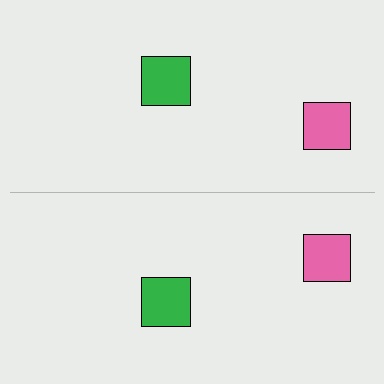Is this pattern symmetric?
Yes, this pattern has bilateral (reflection) symmetry.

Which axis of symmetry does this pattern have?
The pattern has a horizontal axis of symmetry running through the center of the image.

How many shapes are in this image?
There are 4 shapes in this image.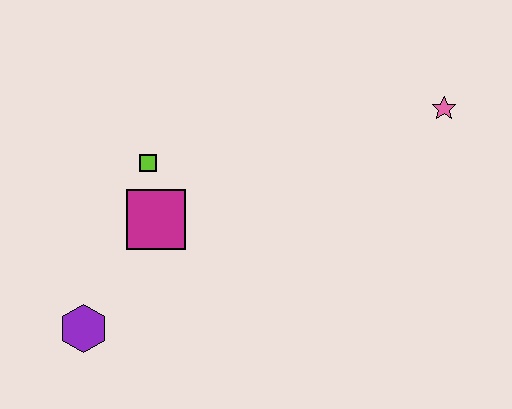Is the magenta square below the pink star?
Yes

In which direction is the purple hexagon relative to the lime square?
The purple hexagon is below the lime square.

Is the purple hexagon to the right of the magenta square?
No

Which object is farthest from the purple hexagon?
The pink star is farthest from the purple hexagon.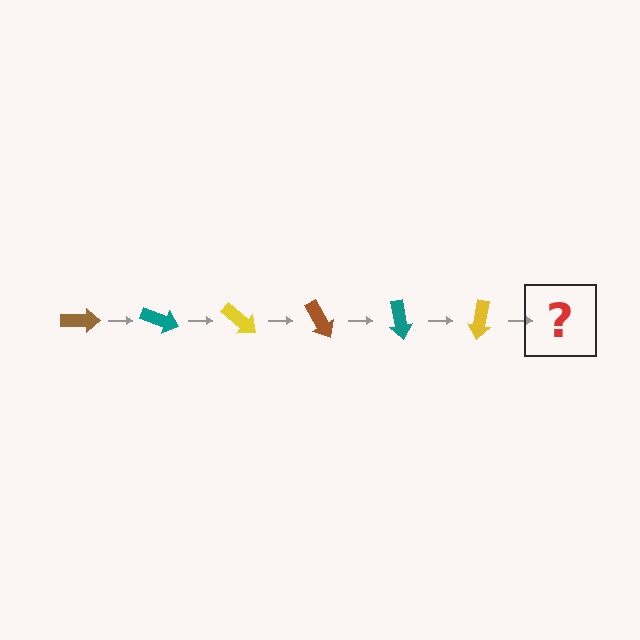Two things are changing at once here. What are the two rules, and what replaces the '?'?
The two rules are that it rotates 20 degrees each step and the color cycles through brown, teal, and yellow. The '?' should be a brown arrow, rotated 120 degrees from the start.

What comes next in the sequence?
The next element should be a brown arrow, rotated 120 degrees from the start.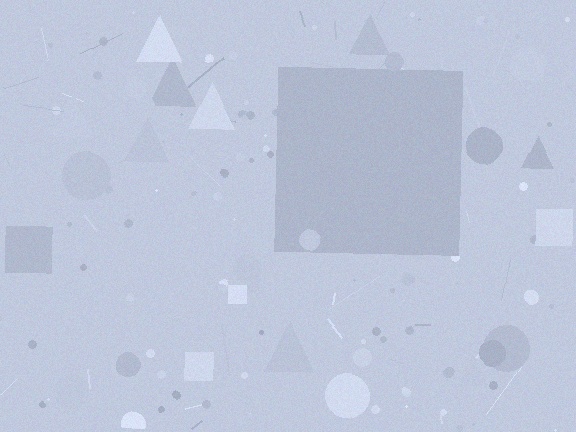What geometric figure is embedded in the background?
A square is embedded in the background.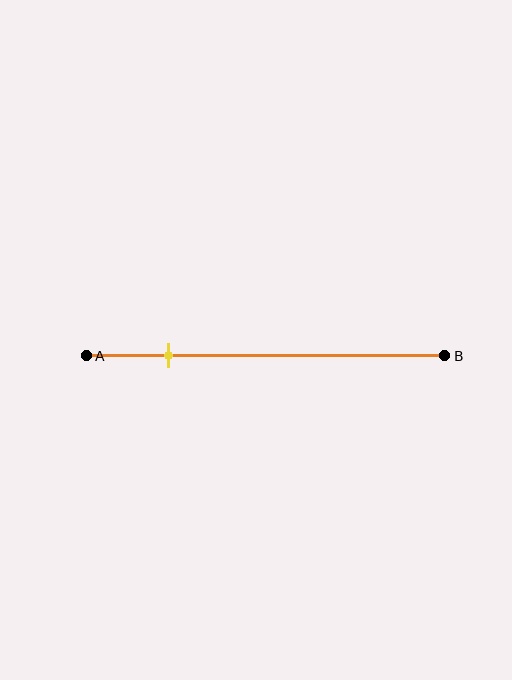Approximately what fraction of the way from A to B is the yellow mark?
The yellow mark is approximately 25% of the way from A to B.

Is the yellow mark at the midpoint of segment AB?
No, the mark is at about 25% from A, not at the 50% midpoint.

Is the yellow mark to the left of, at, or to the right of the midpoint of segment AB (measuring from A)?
The yellow mark is to the left of the midpoint of segment AB.